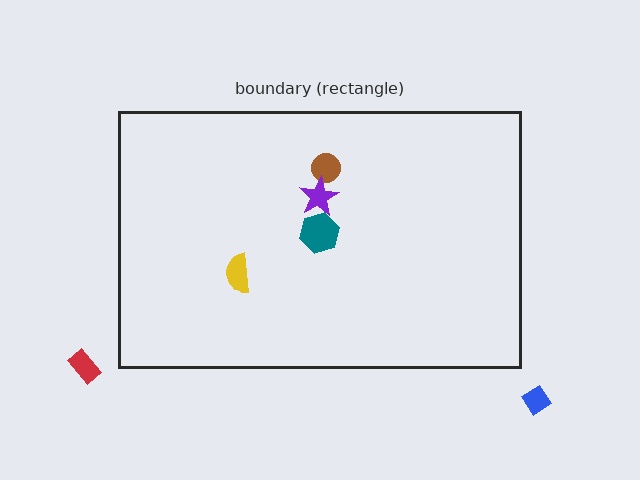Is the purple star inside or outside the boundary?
Inside.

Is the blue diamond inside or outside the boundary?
Outside.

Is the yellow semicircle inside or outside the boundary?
Inside.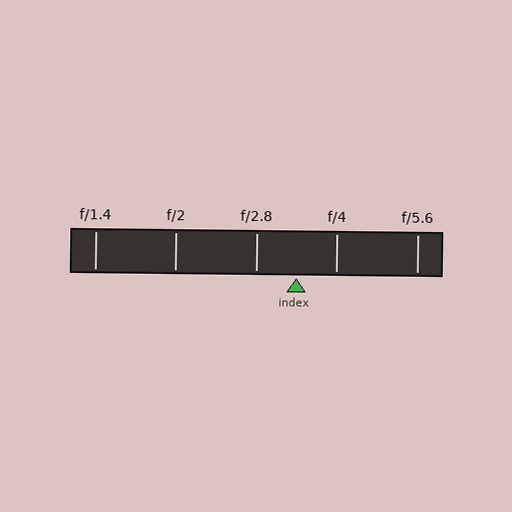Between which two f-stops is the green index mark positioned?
The index mark is between f/2.8 and f/4.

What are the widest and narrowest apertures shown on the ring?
The widest aperture shown is f/1.4 and the narrowest is f/5.6.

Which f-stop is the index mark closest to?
The index mark is closest to f/4.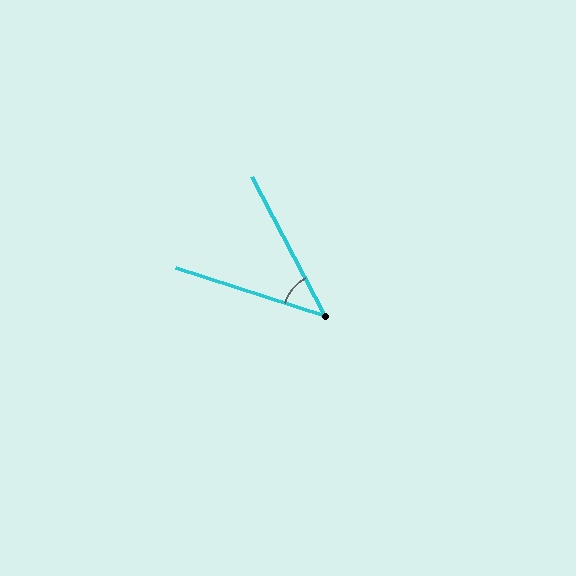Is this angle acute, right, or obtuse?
It is acute.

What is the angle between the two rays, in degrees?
Approximately 45 degrees.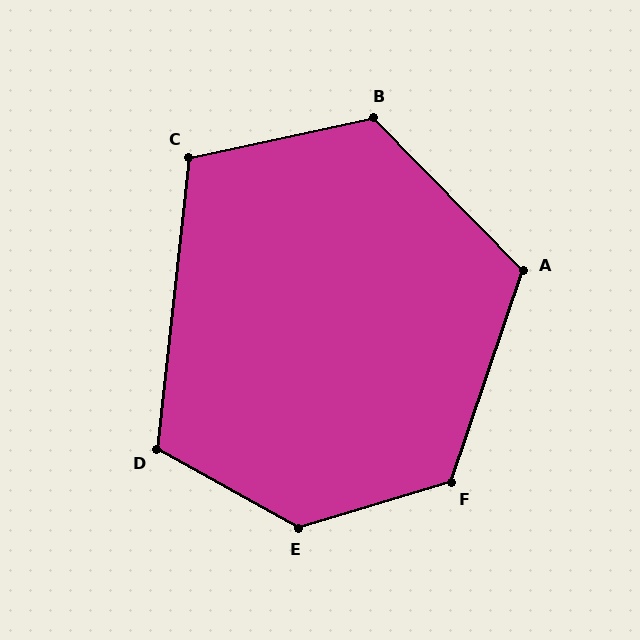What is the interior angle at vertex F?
Approximately 125 degrees (obtuse).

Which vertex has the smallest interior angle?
C, at approximately 108 degrees.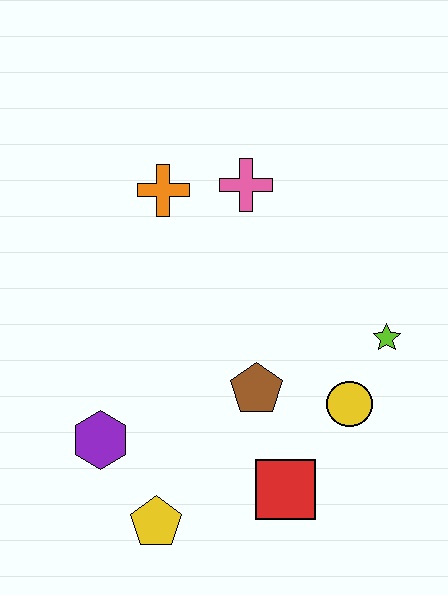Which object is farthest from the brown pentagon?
The orange cross is farthest from the brown pentagon.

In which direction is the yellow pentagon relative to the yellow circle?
The yellow pentagon is to the left of the yellow circle.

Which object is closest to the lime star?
The yellow circle is closest to the lime star.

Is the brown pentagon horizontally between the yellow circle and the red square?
No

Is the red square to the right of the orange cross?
Yes